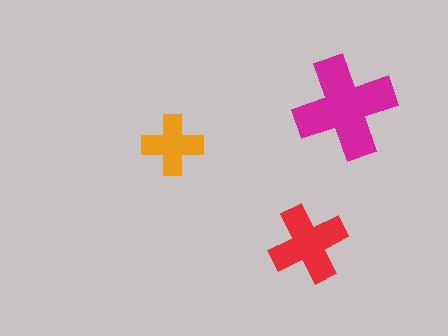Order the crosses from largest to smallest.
the magenta one, the red one, the orange one.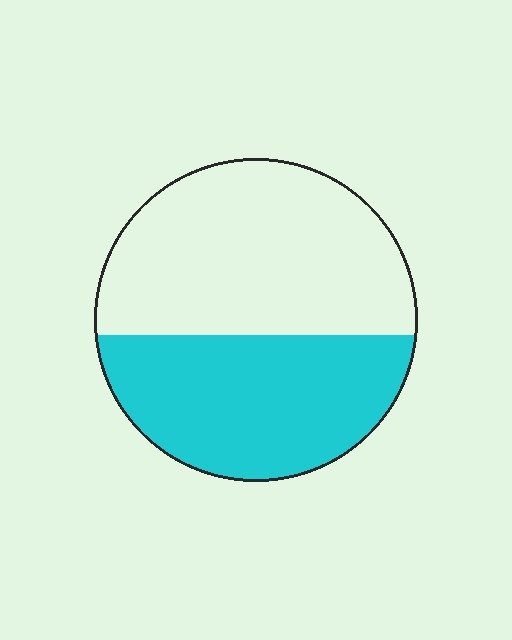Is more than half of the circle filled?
No.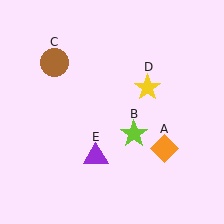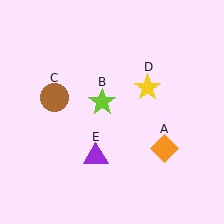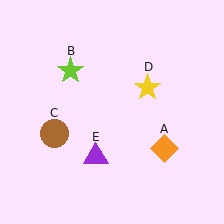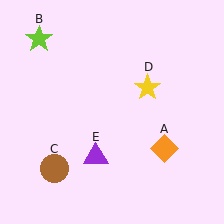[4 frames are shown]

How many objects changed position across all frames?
2 objects changed position: lime star (object B), brown circle (object C).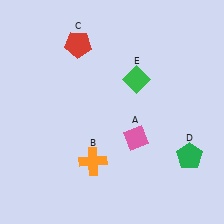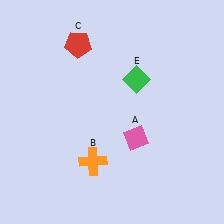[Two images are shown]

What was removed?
The green pentagon (D) was removed in Image 2.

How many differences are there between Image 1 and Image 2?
There is 1 difference between the two images.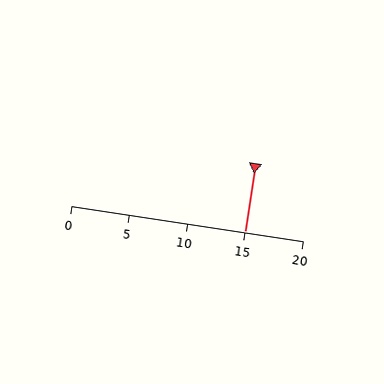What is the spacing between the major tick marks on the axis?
The major ticks are spaced 5 apart.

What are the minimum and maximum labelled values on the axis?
The axis runs from 0 to 20.